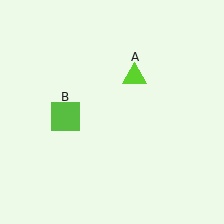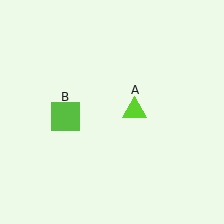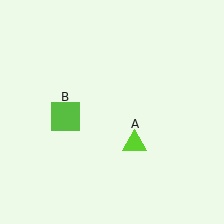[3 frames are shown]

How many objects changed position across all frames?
1 object changed position: lime triangle (object A).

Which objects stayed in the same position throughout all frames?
Lime square (object B) remained stationary.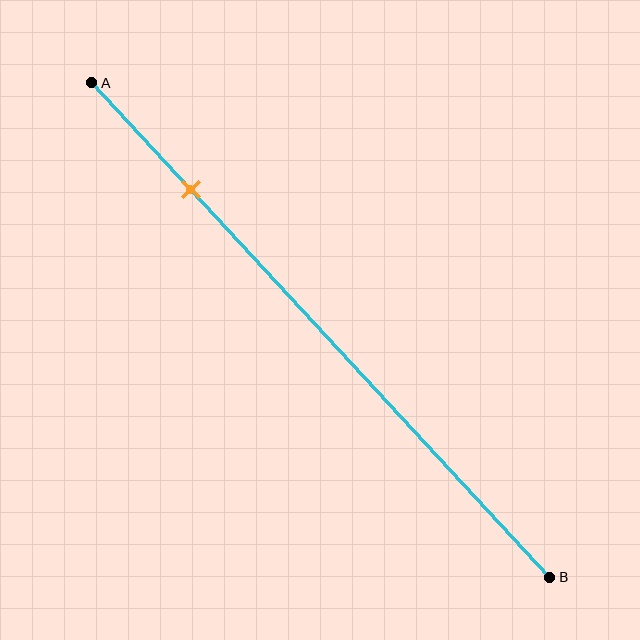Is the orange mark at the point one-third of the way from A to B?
No, the mark is at about 20% from A, not at the 33% one-third point.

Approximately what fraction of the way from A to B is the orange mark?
The orange mark is approximately 20% of the way from A to B.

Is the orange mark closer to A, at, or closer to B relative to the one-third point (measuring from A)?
The orange mark is closer to point A than the one-third point of segment AB.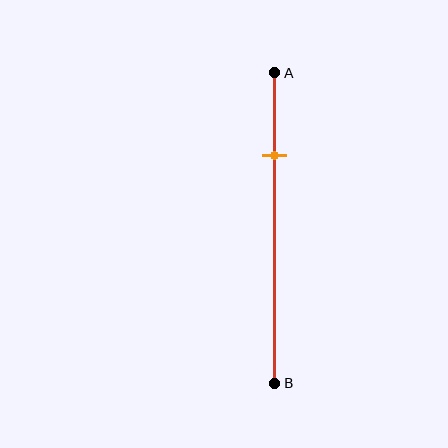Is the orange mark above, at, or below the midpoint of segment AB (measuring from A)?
The orange mark is above the midpoint of segment AB.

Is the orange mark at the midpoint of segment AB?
No, the mark is at about 25% from A, not at the 50% midpoint.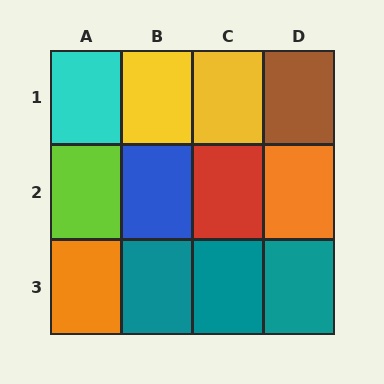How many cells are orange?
2 cells are orange.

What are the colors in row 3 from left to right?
Orange, teal, teal, teal.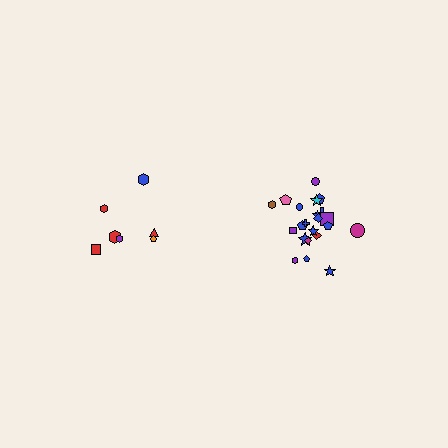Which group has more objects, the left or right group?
The right group.